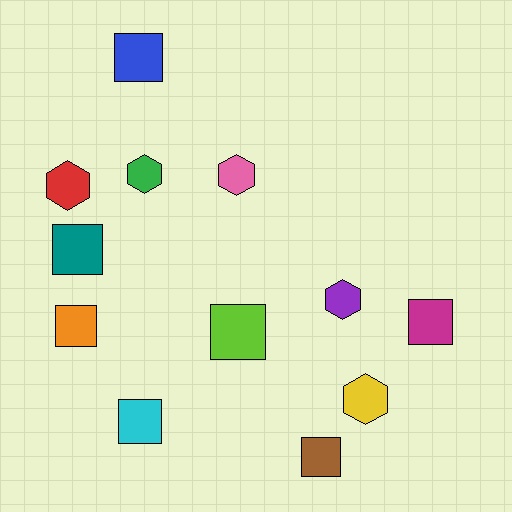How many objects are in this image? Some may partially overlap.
There are 12 objects.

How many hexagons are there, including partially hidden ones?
There are 5 hexagons.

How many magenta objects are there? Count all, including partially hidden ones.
There is 1 magenta object.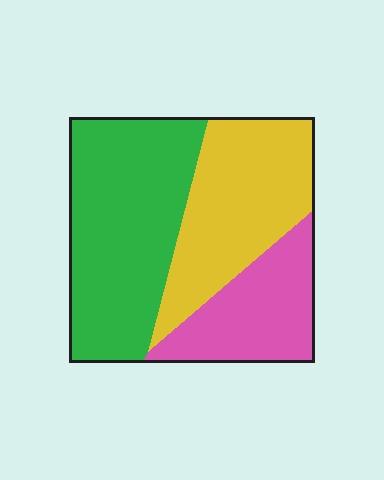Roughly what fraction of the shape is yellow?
Yellow covers about 35% of the shape.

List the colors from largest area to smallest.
From largest to smallest: green, yellow, pink.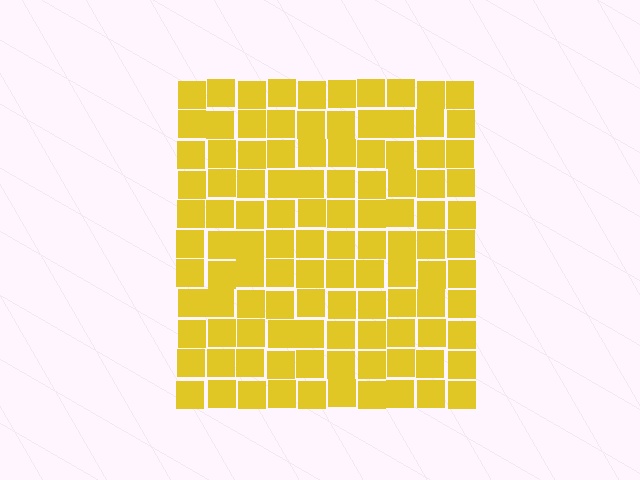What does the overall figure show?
The overall figure shows a square.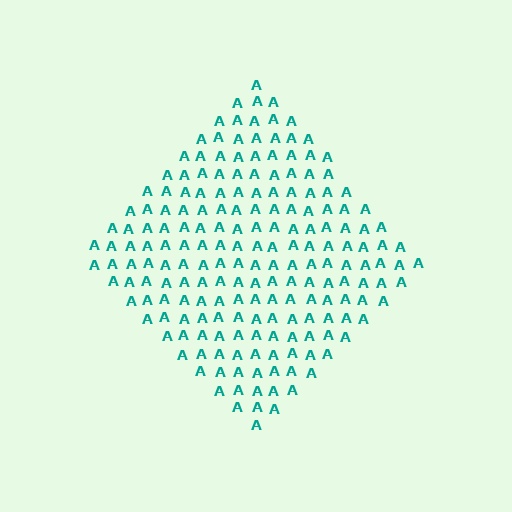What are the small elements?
The small elements are letter A's.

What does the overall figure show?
The overall figure shows a diamond.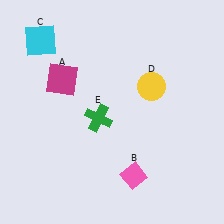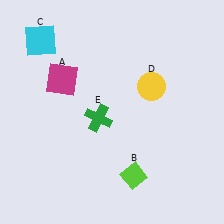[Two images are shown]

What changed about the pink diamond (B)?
In Image 1, B is pink. In Image 2, it changed to lime.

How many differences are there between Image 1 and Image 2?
There is 1 difference between the two images.